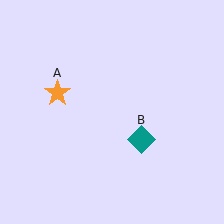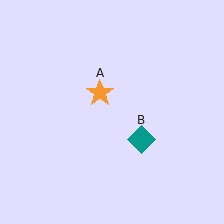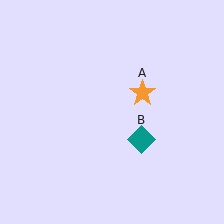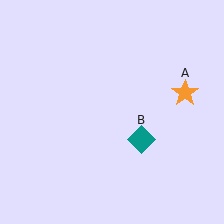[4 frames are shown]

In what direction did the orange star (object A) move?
The orange star (object A) moved right.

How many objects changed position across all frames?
1 object changed position: orange star (object A).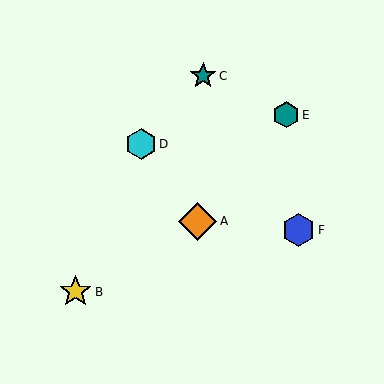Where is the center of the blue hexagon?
The center of the blue hexagon is at (299, 230).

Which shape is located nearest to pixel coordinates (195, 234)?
The orange diamond (labeled A) at (197, 221) is nearest to that location.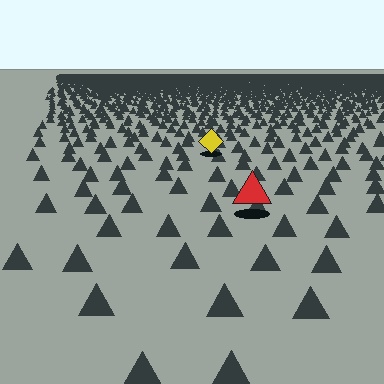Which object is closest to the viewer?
The red triangle is closest. The texture marks near it are larger and more spread out.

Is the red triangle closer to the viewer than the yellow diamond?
Yes. The red triangle is closer — you can tell from the texture gradient: the ground texture is coarser near it.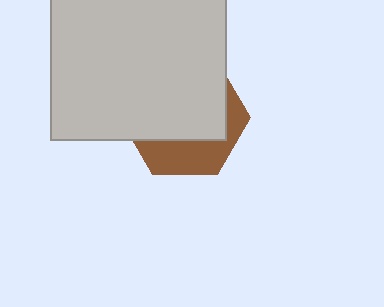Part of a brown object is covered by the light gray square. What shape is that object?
It is a hexagon.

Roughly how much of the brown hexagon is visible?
A small part of it is visible (roughly 33%).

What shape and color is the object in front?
The object in front is a light gray square.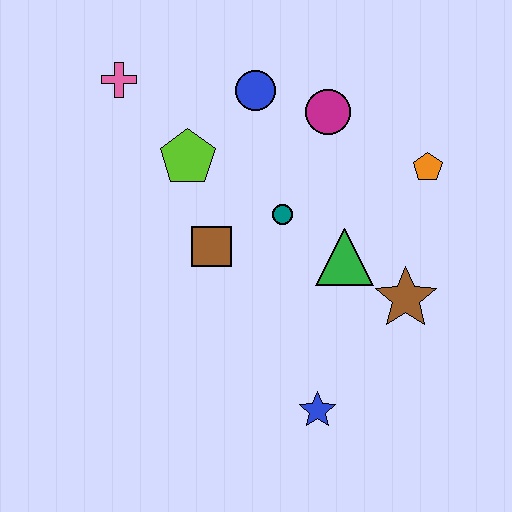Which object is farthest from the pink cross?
The blue star is farthest from the pink cross.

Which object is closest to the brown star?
The green triangle is closest to the brown star.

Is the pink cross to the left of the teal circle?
Yes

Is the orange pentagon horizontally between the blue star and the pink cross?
No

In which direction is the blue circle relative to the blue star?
The blue circle is above the blue star.